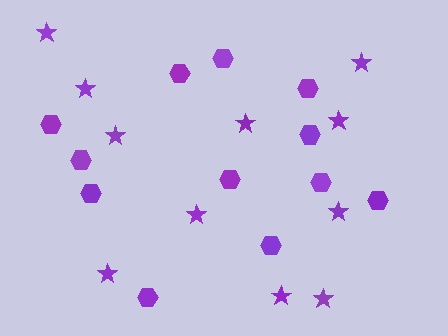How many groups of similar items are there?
There are 2 groups: one group of hexagons (12) and one group of stars (11).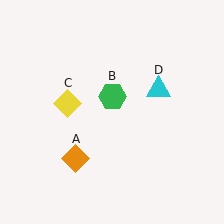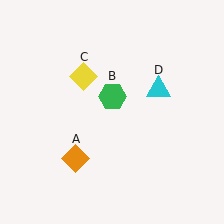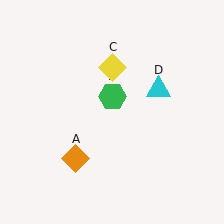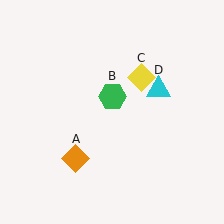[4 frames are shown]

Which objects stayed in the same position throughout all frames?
Orange diamond (object A) and green hexagon (object B) and cyan triangle (object D) remained stationary.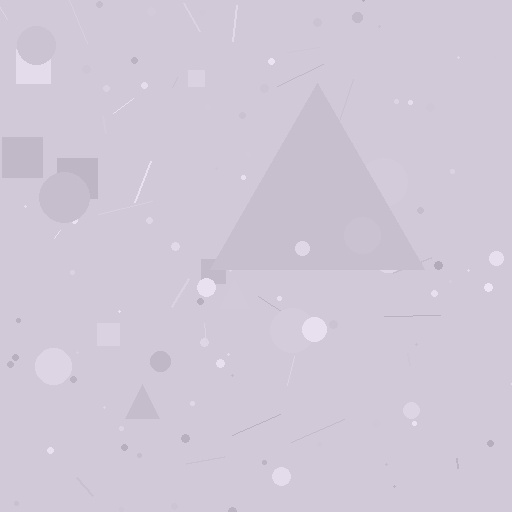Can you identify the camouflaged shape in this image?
The camouflaged shape is a triangle.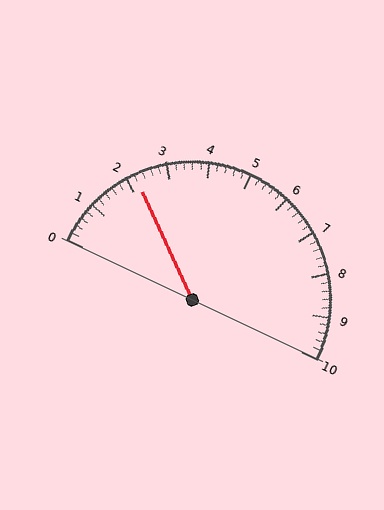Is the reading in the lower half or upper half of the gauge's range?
The reading is in the lower half of the range (0 to 10).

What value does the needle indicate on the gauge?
The needle indicates approximately 2.2.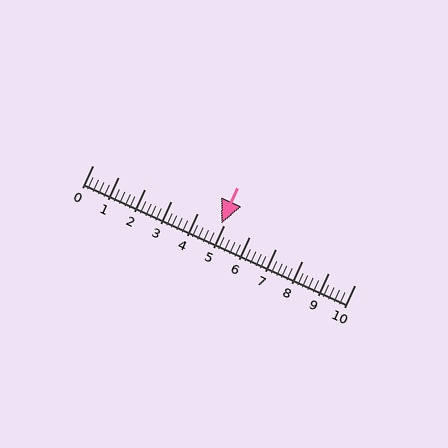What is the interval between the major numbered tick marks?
The major tick marks are spaced 1 units apart.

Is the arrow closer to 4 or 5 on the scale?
The arrow is closer to 5.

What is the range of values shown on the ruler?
The ruler shows values from 0 to 10.